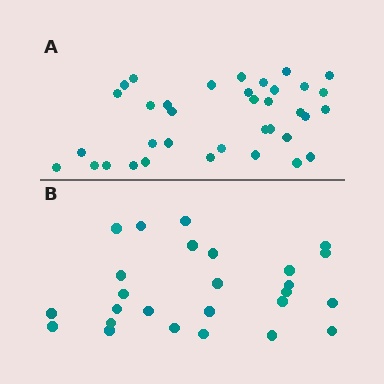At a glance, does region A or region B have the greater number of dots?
Region A (the top region) has more dots.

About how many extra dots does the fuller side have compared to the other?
Region A has roughly 10 or so more dots than region B.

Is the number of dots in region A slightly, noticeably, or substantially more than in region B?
Region A has noticeably more, but not dramatically so. The ratio is roughly 1.4 to 1.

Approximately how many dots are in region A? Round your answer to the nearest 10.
About 40 dots. (The exact count is 36, which rounds to 40.)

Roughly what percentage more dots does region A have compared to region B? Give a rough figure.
About 40% more.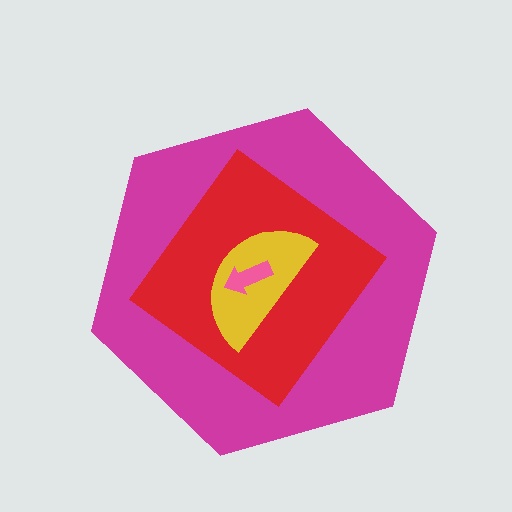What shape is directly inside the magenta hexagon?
The red diamond.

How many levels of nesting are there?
4.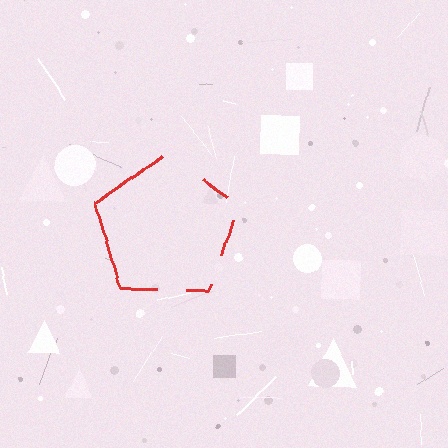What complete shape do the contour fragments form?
The contour fragments form a pentagon.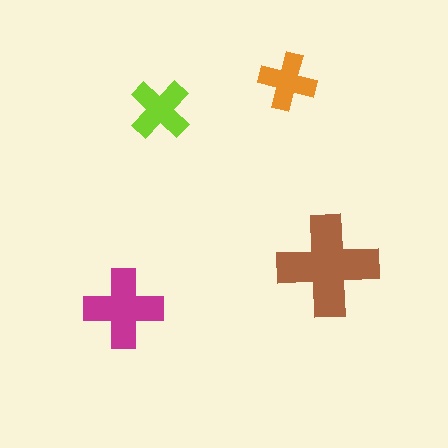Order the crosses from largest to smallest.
the brown one, the magenta one, the lime one, the orange one.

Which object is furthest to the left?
The magenta cross is leftmost.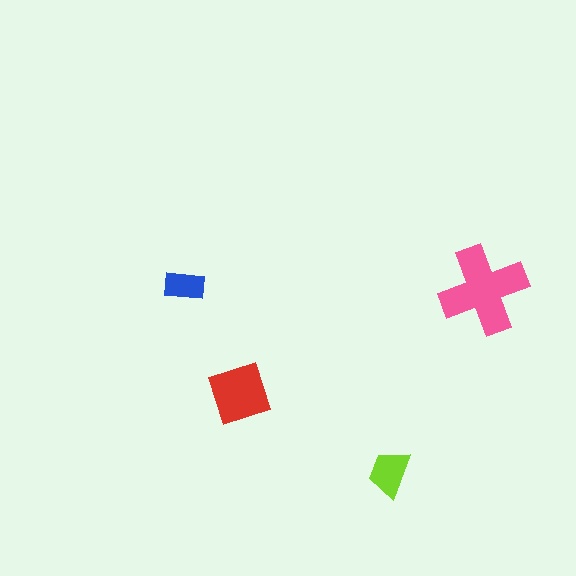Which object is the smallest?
The blue rectangle.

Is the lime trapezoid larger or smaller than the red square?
Smaller.